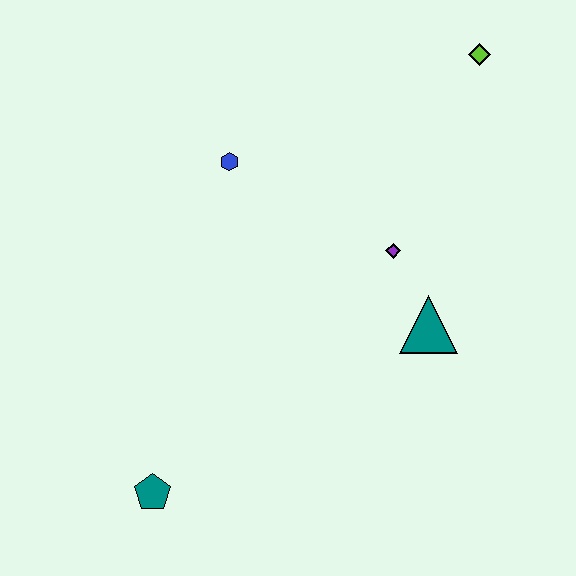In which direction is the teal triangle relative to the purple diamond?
The teal triangle is below the purple diamond.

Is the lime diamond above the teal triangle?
Yes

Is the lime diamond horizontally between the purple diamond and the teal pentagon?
No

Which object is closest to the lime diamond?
The purple diamond is closest to the lime diamond.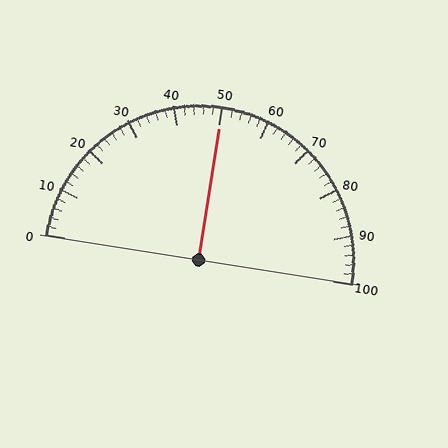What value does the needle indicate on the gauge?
The needle indicates approximately 50.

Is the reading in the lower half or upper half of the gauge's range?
The reading is in the upper half of the range (0 to 100).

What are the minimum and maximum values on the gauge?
The gauge ranges from 0 to 100.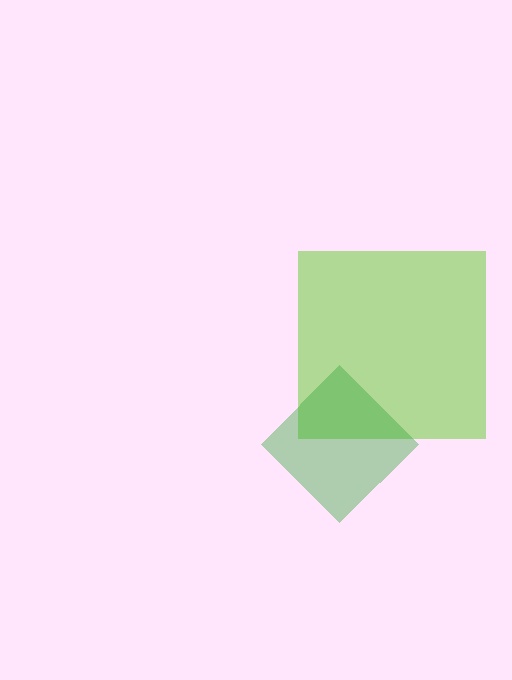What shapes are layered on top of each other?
The layered shapes are: a lime square, a green diamond.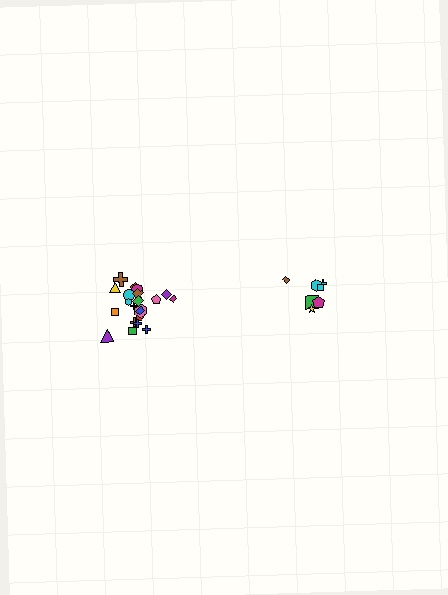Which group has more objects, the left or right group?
The left group.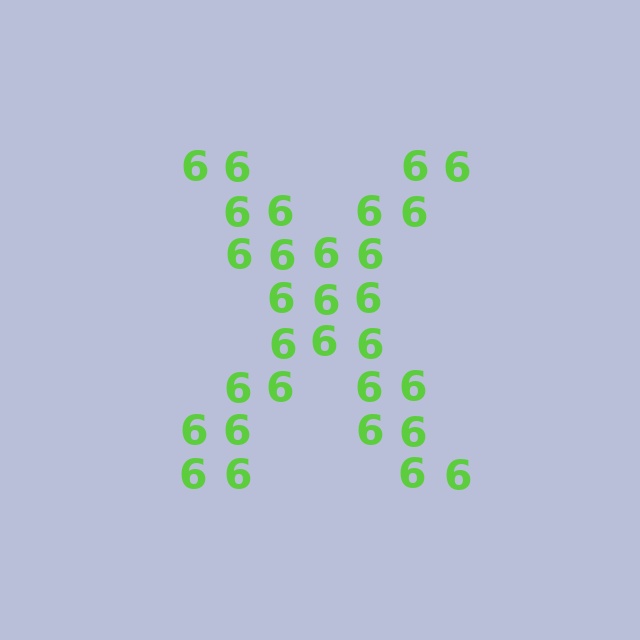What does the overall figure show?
The overall figure shows the letter X.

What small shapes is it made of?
It is made of small digit 6's.